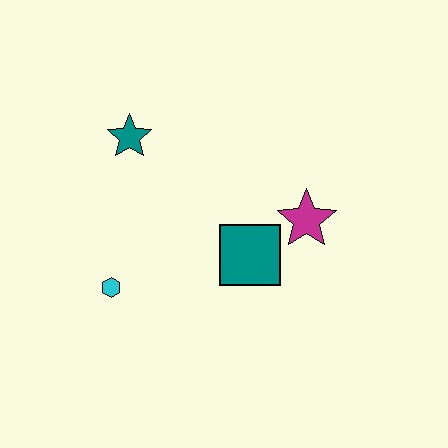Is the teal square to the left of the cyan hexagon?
No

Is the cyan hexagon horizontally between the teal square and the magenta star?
No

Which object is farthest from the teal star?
The magenta star is farthest from the teal star.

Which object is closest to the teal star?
The cyan hexagon is closest to the teal star.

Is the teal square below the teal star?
Yes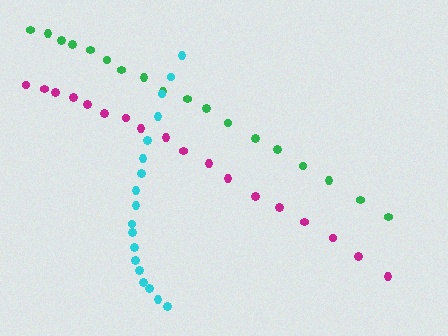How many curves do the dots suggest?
There are 3 distinct paths.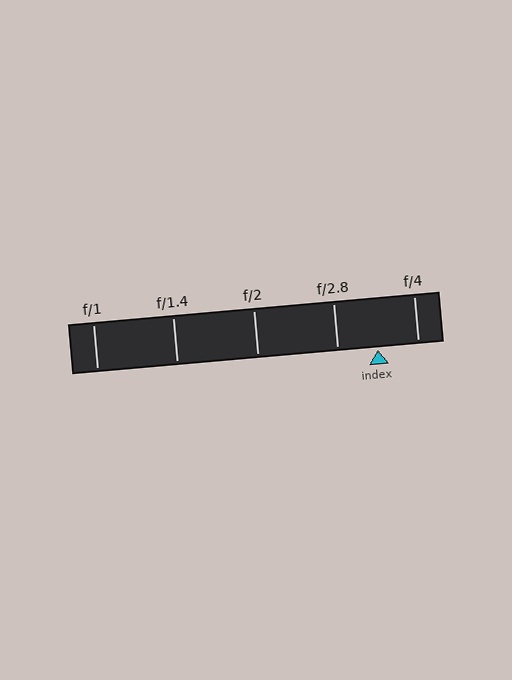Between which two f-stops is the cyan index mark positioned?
The index mark is between f/2.8 and f/4.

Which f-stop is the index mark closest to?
The index mark is closest to f/2.8.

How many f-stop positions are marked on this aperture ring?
There are 5 f-stop positions marked.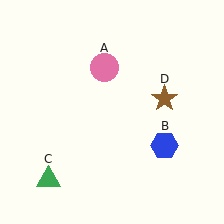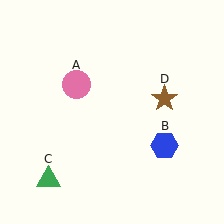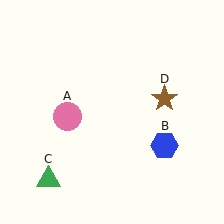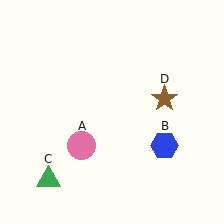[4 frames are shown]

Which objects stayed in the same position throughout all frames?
Blue hexagon (object B) and green triangle (object C) and brown star (object D) remained stationary.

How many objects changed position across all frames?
1 object changed position: pink circle (object A).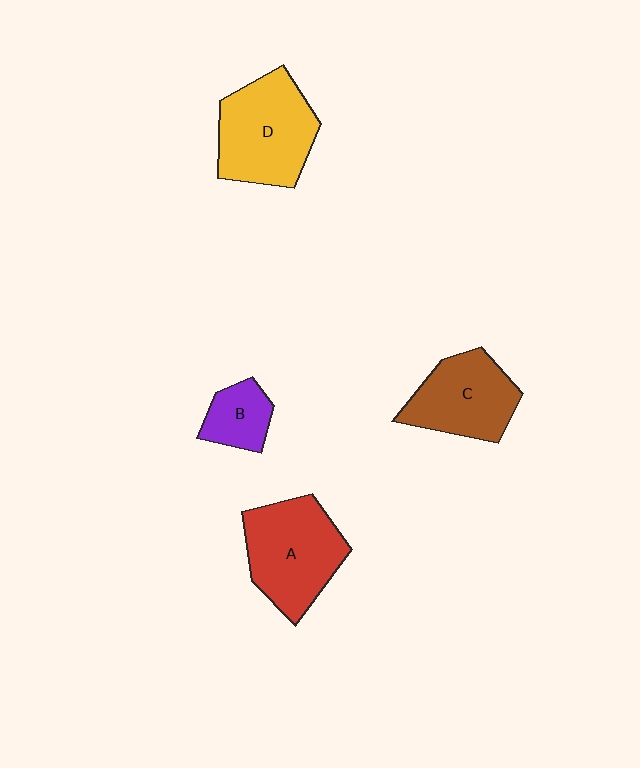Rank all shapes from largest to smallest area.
From largest to smallest: D (yellow), A (red), C (brown), B (purple).